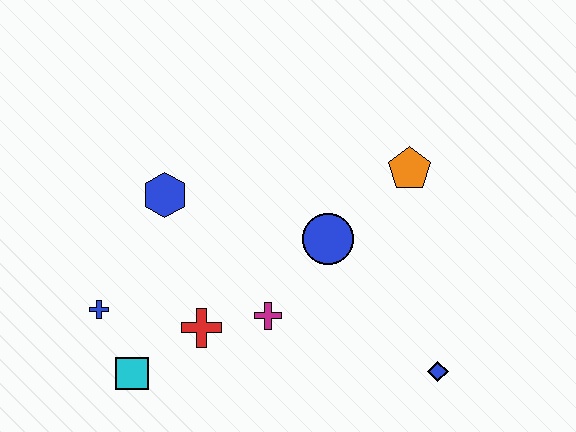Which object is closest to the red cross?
The magenta cross is closest to the red cross.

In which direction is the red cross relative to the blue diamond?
The red cross is to the left of the blue diamond.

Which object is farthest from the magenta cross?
The orange pentagon is farthest from the magenta cross.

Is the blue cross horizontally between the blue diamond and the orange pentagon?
No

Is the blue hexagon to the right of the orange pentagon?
No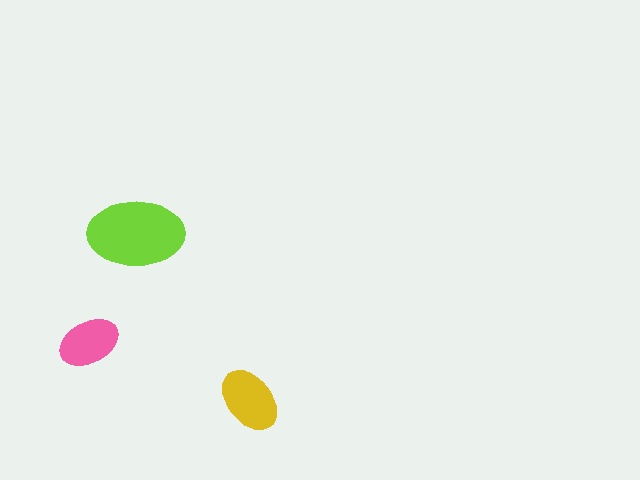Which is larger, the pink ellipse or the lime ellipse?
The lime one.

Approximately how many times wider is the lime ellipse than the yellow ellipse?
About 1.5 times wider.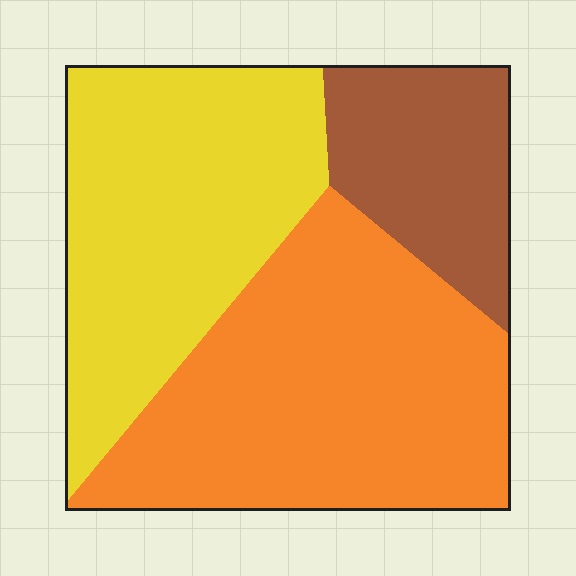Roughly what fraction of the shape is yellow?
Yellow covers around 35% of the shape.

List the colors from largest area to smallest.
From largest to smallest: orange, yellow, brown.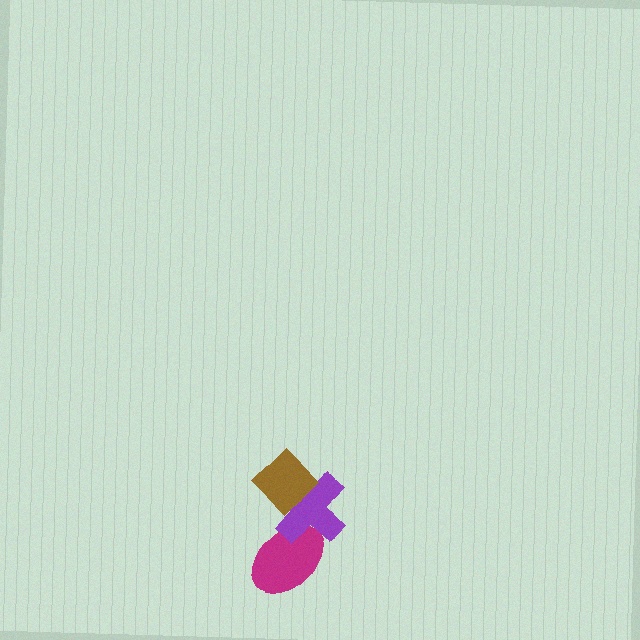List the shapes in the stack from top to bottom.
From top to bottom: the brown diamond, the purple cross, the magenta ellipse.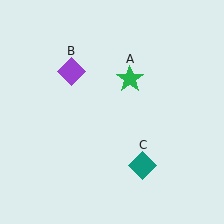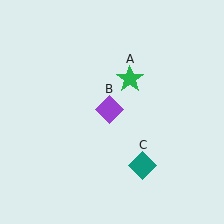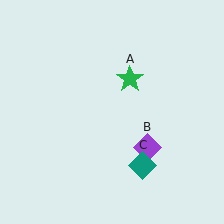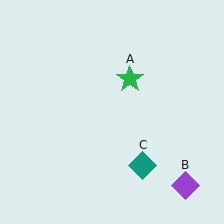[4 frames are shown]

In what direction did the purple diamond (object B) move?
The purple diamond (object B) moved down and to the right.